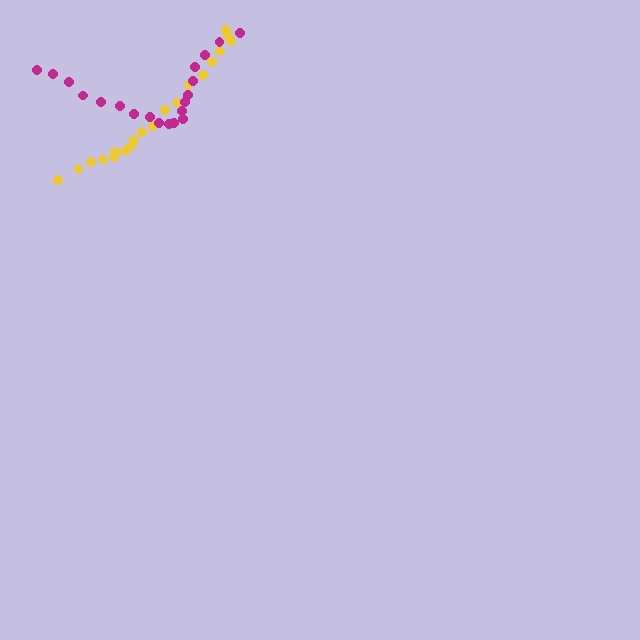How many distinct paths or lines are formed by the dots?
There are 2 distinct paths.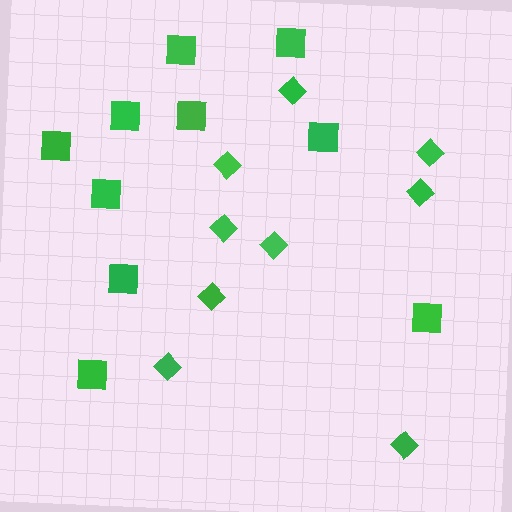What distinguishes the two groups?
There are 2 groups: one group of squares (10) and one group of diamonds (9).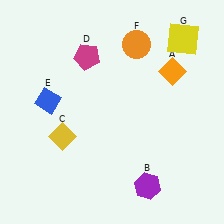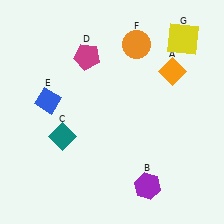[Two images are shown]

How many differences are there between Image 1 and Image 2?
There is 1 difference between the two images.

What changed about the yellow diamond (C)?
In Image 1, C is yellow. In Image 2, it changed to teal.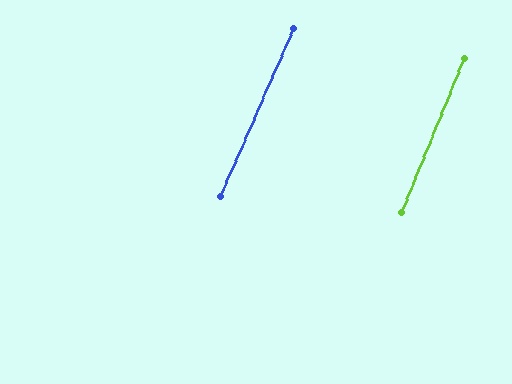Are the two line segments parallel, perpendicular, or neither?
Parallel — their directions differ by only 1.0°.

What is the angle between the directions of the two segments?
Approximately 1 degree.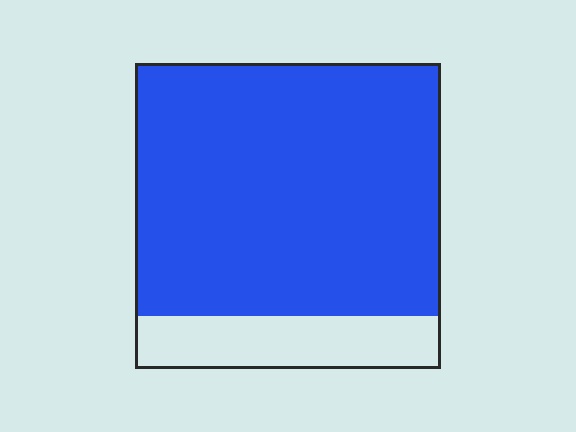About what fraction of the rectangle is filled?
About five sixths (5/6).